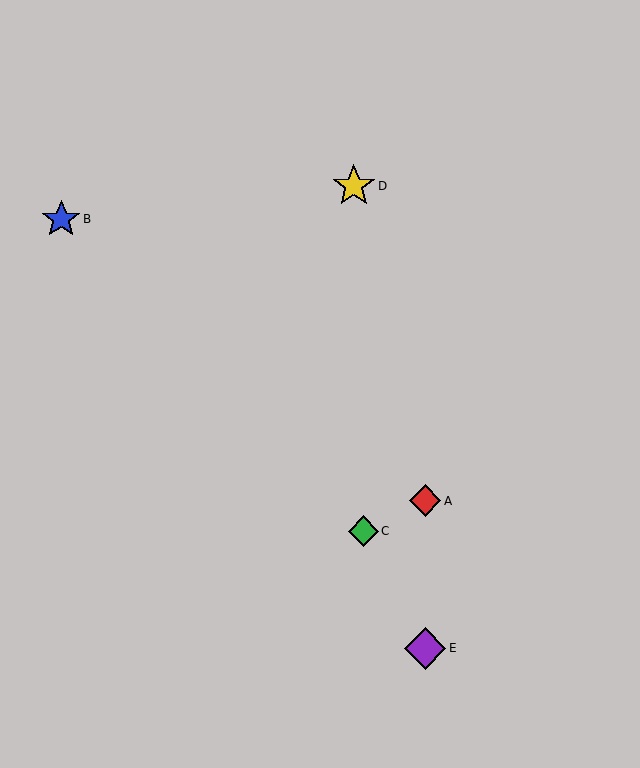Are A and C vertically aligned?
No, A is at x≈425 and C is at x≈363.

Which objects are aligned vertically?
Objects A, E are aligned vertically.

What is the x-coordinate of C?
Object C is at x≈363.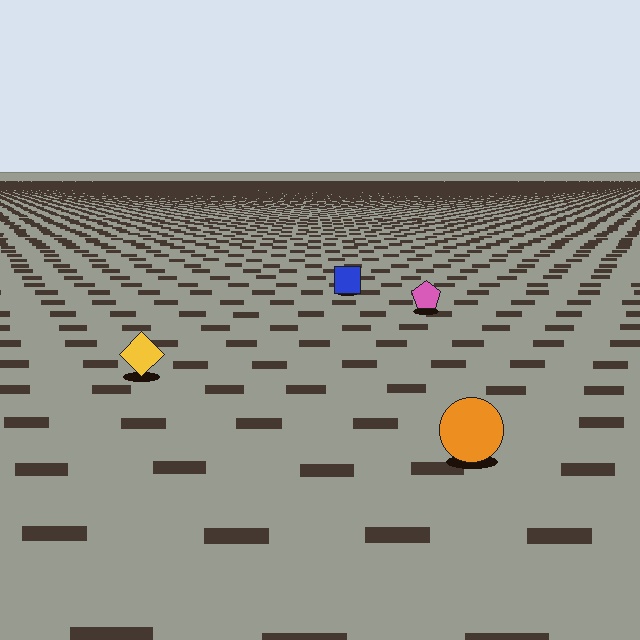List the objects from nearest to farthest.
From nearest to farthest: the orange circle, the yellow diamond, the pink pentagon, the blue square.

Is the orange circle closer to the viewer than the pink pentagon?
Yes. The orange circle is closer — you can tell from the texture gradient: the ground texture is coarser near it.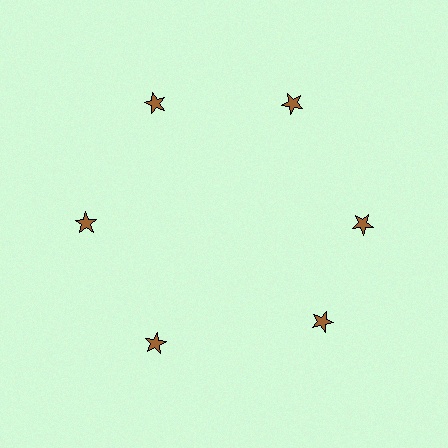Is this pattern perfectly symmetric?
No. The 6 brown stars are arranged in a ring, but one element near the 5 o'clock position is rotated out of alignment along the ring, breaking the 6-fold rotational symmetry.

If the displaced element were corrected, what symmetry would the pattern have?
It would have 6-fold rotational symmetry — the pattern would map onto itself every 60 degrees.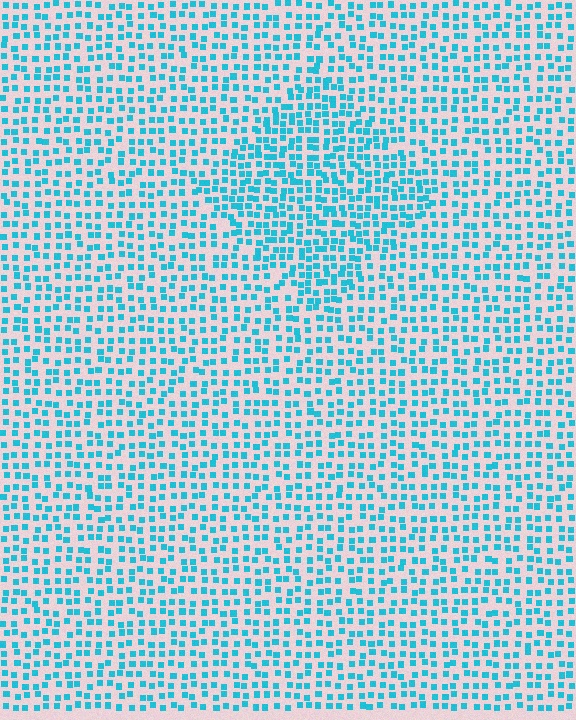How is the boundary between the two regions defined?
The boundary is defined by a change in element density (approximately 1.5x ratio). All elements are the same color, size, and shape.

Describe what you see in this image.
The image contains small cyan elements arranged at two different densities. A diamond-shaped region is visible where the elements are more densely packed than the surrounding area.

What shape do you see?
I see a diamond.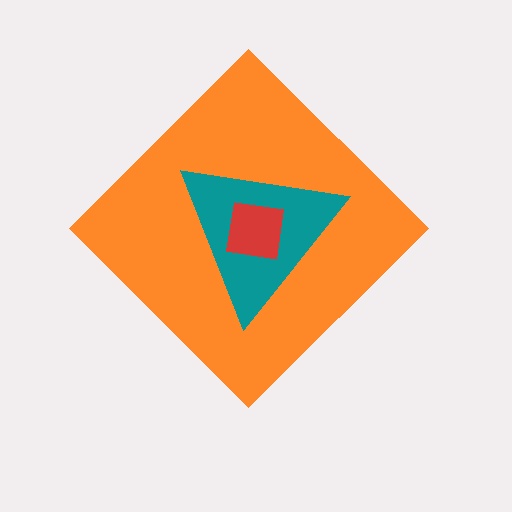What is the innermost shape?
The red square.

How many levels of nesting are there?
3.